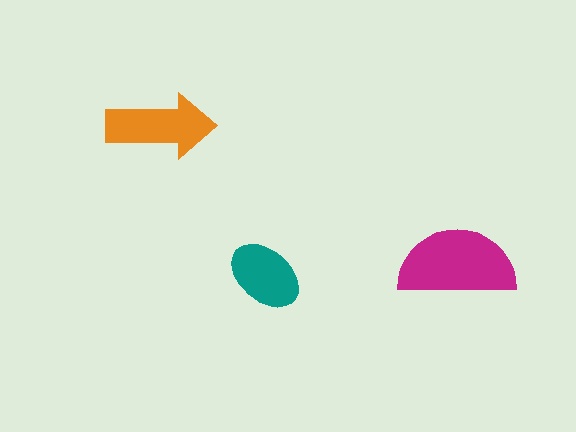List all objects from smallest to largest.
The teal ellipse, the orange arrow, the magenta semicircle.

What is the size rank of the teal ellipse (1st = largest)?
3rd.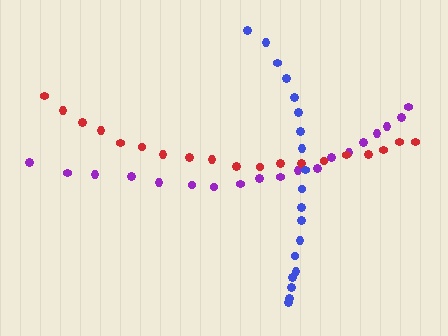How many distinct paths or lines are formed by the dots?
There are 3 distinct paths.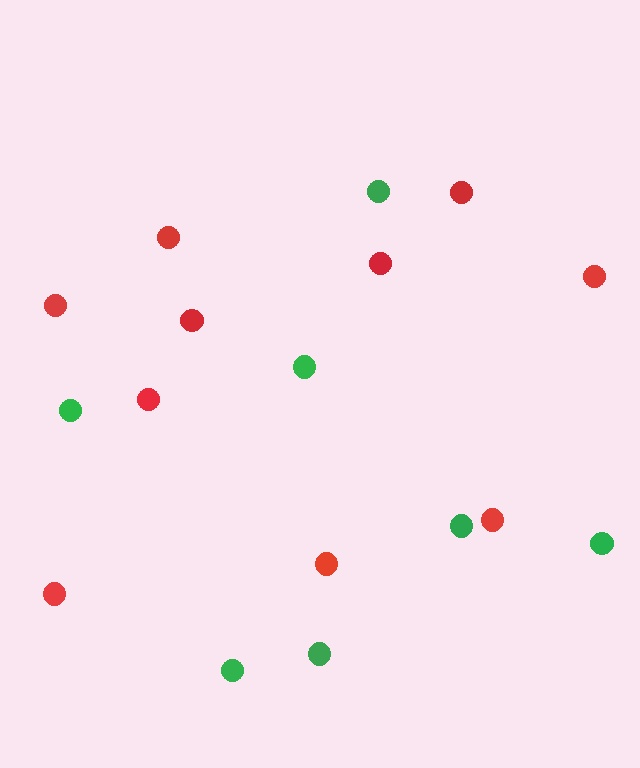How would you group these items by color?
There are 2 groups: one group of green circles (7) and one group of red circles (10).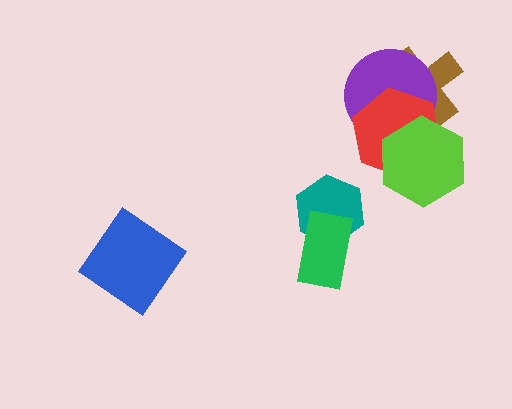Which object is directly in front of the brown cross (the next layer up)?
The purple circle is directly in front of the brown cross.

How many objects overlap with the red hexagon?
3 objects overlap with the red hexagon.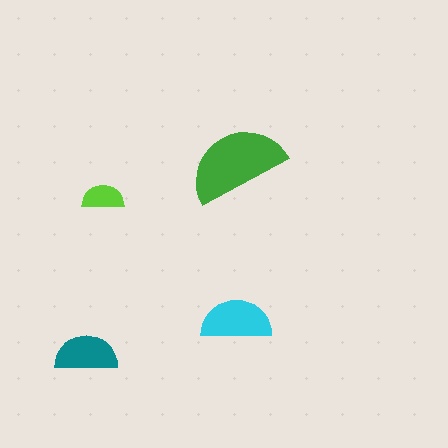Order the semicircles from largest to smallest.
the green one, the cyan one, the teal one, the lime one.